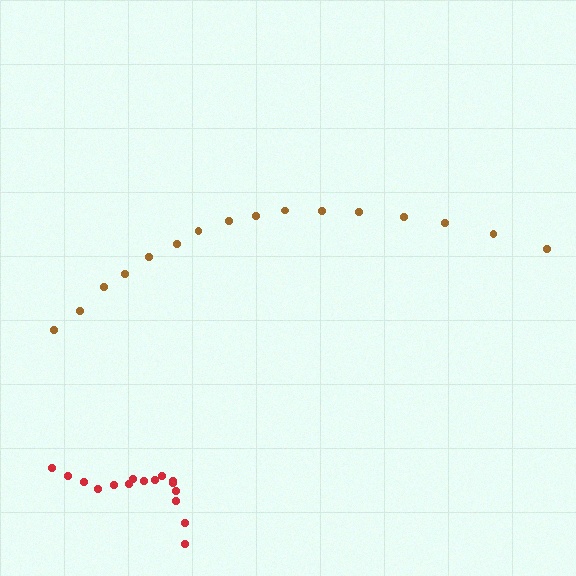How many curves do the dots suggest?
There are 2 distinct paths.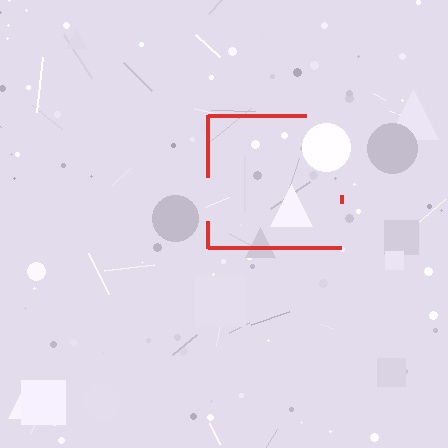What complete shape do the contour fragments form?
The contour fragments form a square.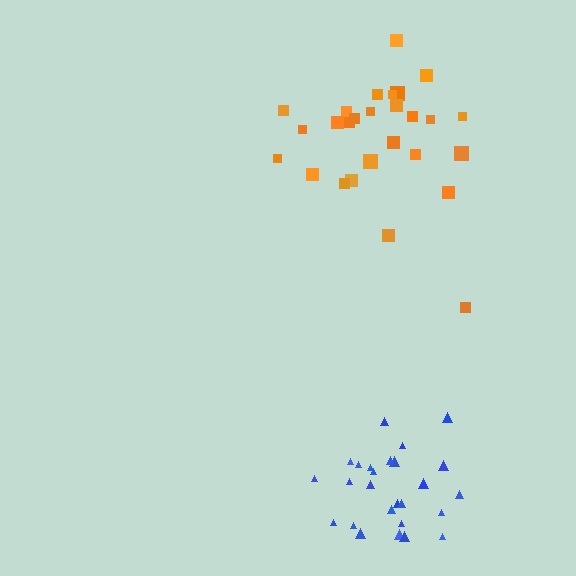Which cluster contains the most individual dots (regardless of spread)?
Orange (27).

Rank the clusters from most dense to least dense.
blue, orange.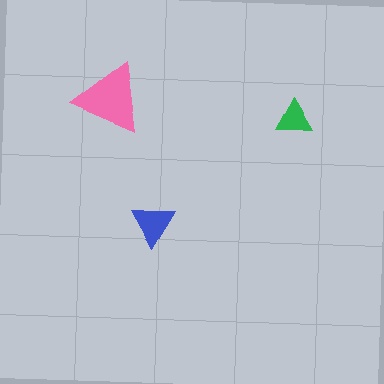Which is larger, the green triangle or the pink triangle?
The pink one.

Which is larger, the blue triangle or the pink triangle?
The pink one.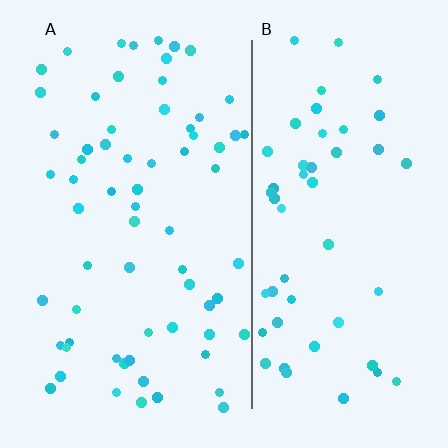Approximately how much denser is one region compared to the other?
Approximately 1.3× — region A over region B.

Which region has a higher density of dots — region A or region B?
A (the left).